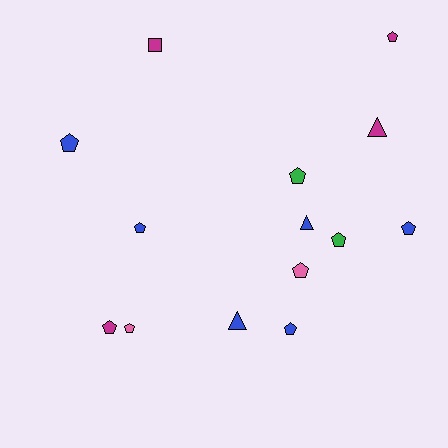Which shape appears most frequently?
Pentagon, with 10 objects.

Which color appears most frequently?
Blue, with 6 objects.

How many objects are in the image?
There are 14 objects.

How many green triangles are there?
There are no green triangles.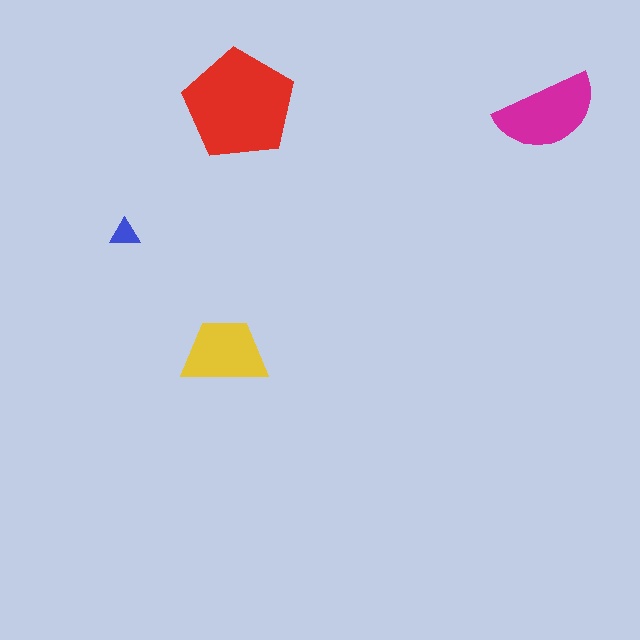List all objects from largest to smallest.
The red pentagon, the magenta semicircle, the yellow trapezoid, the blue triangle.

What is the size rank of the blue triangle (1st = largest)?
4th.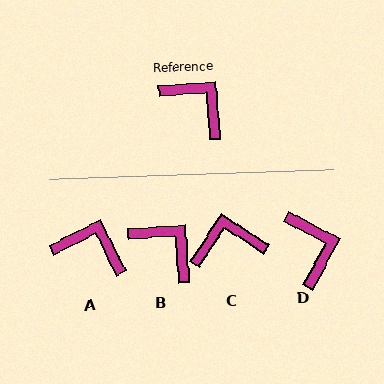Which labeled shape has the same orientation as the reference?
B.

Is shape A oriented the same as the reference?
No, it is off by about 22 degrees.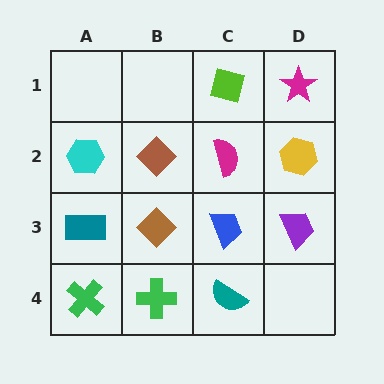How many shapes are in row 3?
4 shapes.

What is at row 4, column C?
A teal semicircle.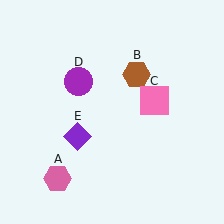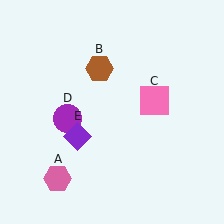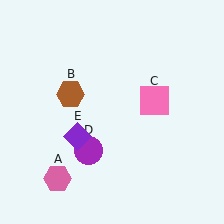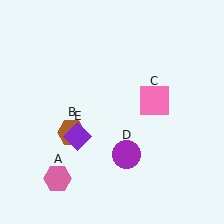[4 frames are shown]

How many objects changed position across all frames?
2 objects changed position: brown hexagon (object B), purple circle (object D).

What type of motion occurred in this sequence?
The brown hexagon (object B), purple circle (object D) rotated counterclockwise around the center of the scene.